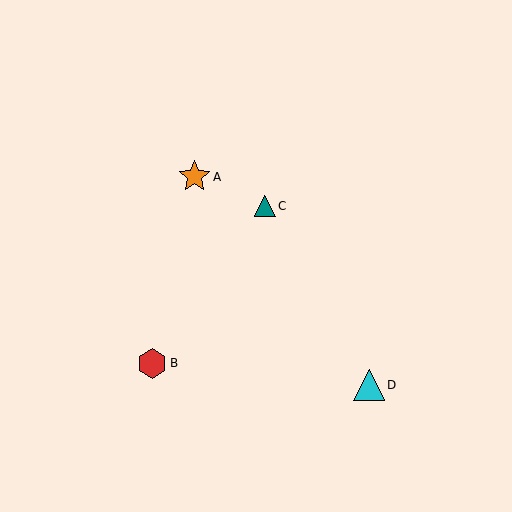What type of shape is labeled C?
Shape C is a teal triangle.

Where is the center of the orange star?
The center of the orange star is at (194, 177).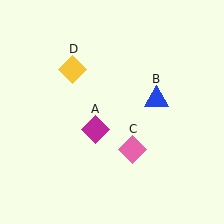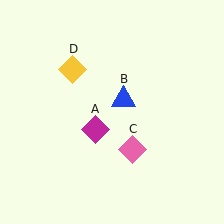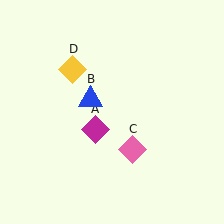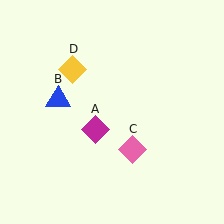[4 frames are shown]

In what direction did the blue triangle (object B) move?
The blue triangle (object B) moved left.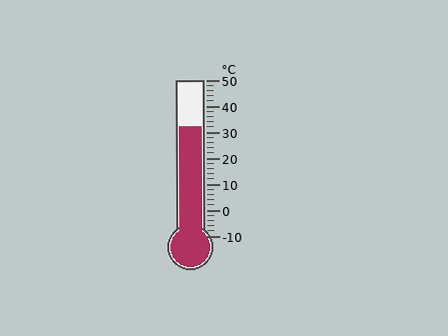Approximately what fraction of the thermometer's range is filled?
The thermometer is filled to approximately 70% of its range.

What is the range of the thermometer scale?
The thermometer scale ranges from -10°C to 50°C.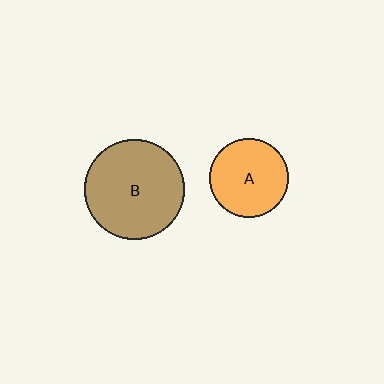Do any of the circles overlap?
No, none of the circles overlap.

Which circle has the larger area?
Circle B (brown).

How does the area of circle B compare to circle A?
Approximately 1.6 times.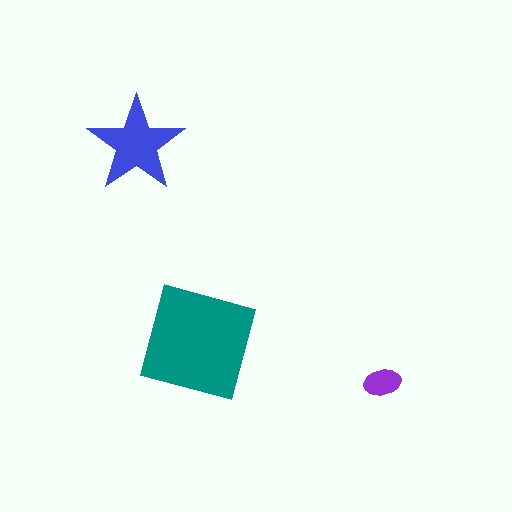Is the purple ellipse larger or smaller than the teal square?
Smaller.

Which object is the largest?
The teal square.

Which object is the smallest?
The purple ellipse.